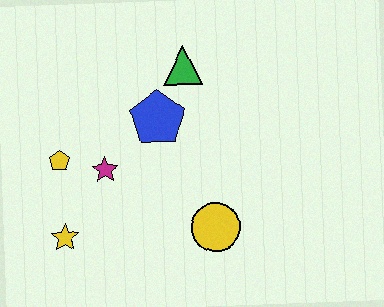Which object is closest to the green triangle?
The blue pentagon is closest to the green triangle.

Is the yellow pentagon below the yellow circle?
No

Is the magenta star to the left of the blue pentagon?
Yes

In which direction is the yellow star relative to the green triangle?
The yellow star is below the green triangle.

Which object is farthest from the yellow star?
The green triangle is farthest from the yellow star.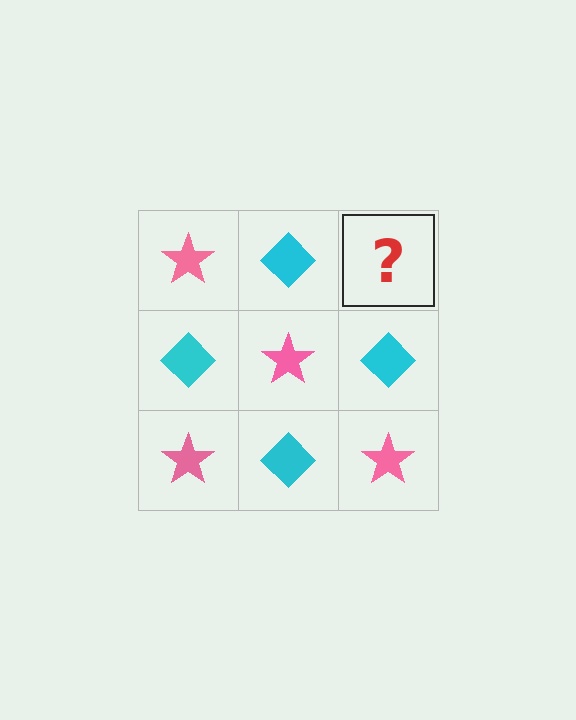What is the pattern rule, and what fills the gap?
The rule is that it alternates pink star and cyan diamond in a checkerboard pattern. The gap should be filled with a pink star.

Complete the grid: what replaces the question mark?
The question mark should be replaced with a pink star.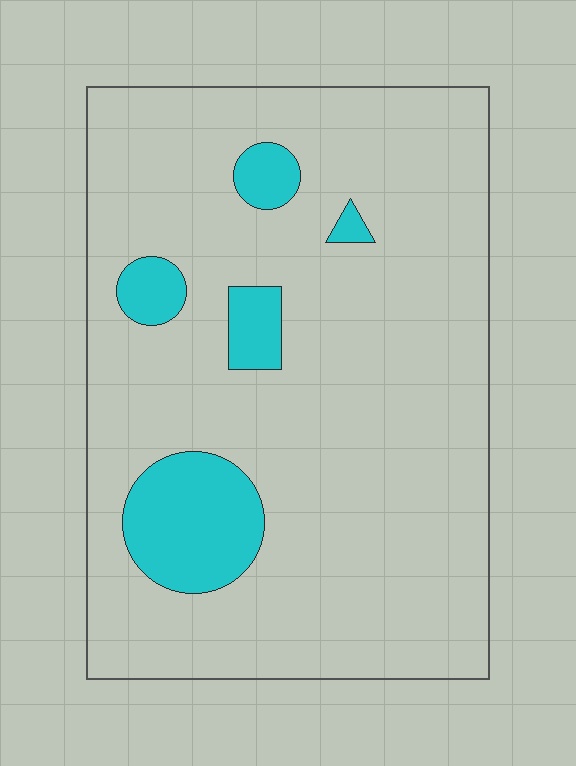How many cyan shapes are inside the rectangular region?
5.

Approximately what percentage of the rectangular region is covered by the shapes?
Approximately 10%.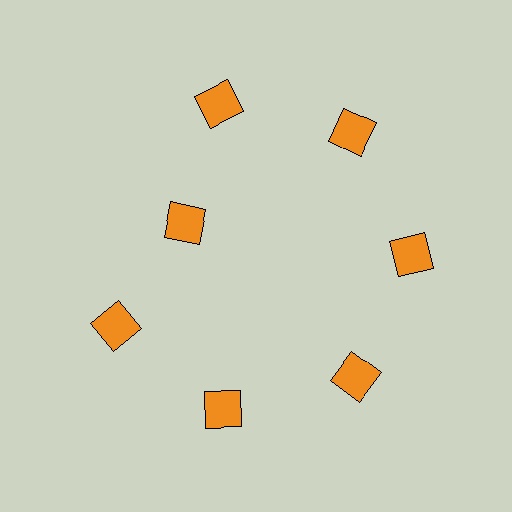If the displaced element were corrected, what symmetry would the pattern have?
It would have 7-fold rotational symmetry — the pattern would map onto itself every 51 degrees.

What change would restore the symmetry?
The symmetry would be restored by moving it outward, back onto the ring so that all 7 squares sit at equal angles and equal distance from the center.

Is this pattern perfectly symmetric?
No. The 7 orange squares are arranged in a ring, but one element near the 10 o'clock position is pulled inward toward the center, breaking the 7-fold rotational symmetry.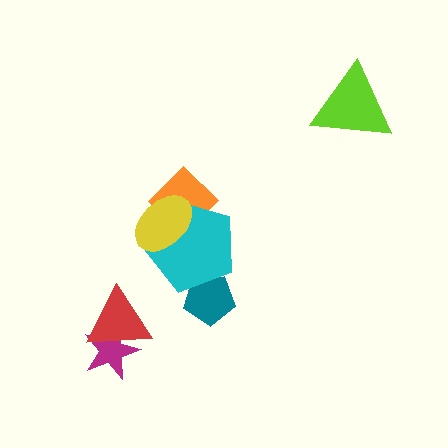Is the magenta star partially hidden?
Yes, it is partially covered by another shape.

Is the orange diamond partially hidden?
Yes, it is partially covered by another shape.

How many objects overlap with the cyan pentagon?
3 objects overlap with the cyan pentagon.